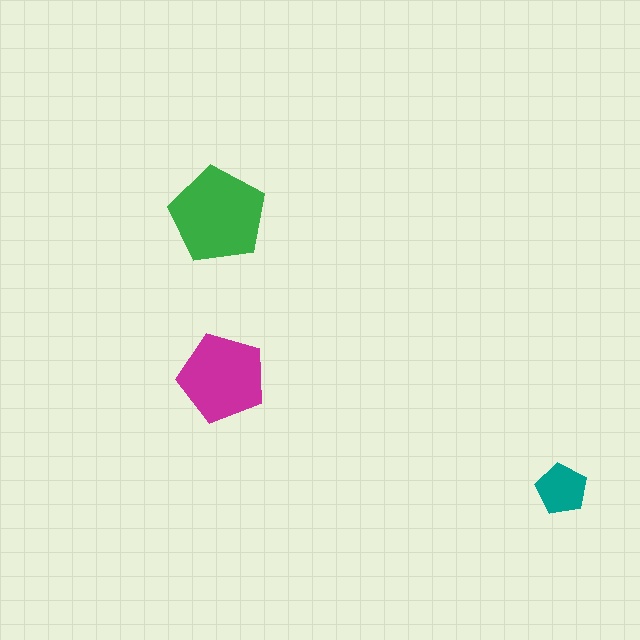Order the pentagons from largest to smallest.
the green one, the magenta one, the teal one.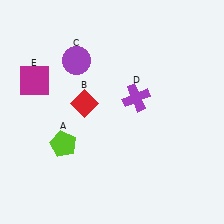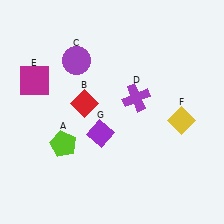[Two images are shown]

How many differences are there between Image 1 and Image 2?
There are 2 differences between the two images.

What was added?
A yellow diamond (F), a purple diamond (G) were added in Image 2.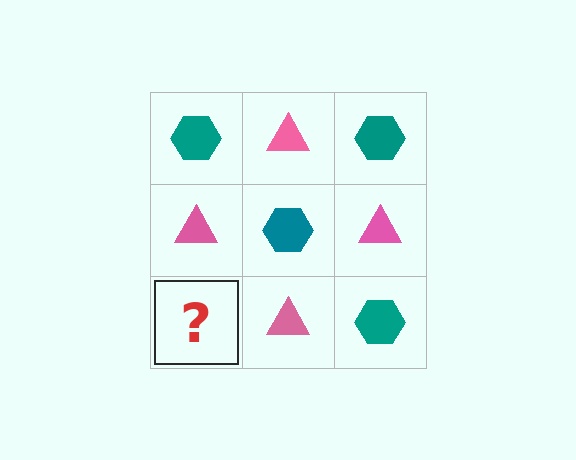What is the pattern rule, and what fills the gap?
The rule is that it alternates teal hexagon and pink triangle in a checkerboard pattern. The gap should be filled with a teal hexagon.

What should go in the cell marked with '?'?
The missing cell should contain a teal hexagon.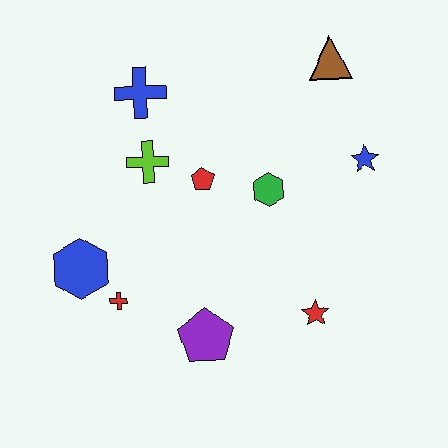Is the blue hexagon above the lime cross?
No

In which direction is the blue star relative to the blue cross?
The blue star is to the right of the blue cross.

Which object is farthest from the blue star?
The blue hexagon is farthest from the blue star.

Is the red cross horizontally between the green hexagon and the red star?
No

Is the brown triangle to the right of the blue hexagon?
Yes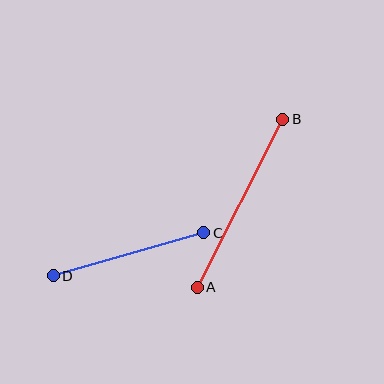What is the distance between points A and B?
The distance is approximately 188 pixels.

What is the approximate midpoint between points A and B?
The midpoint is at approximately (240, 203) pixels.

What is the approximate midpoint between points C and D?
The midpoint is at approximately (129, 254) pixels.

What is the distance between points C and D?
The distance is approximately 156 pixels.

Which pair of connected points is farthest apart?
Points A and B are farthest apart.